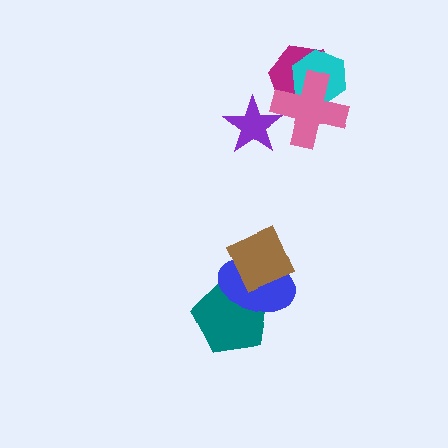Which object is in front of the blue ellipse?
The brown diamond is in front of the blue ellipse.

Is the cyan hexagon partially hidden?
Yes, it is partially covered by another shape.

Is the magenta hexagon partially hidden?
Yes, it is partially covered by another shape.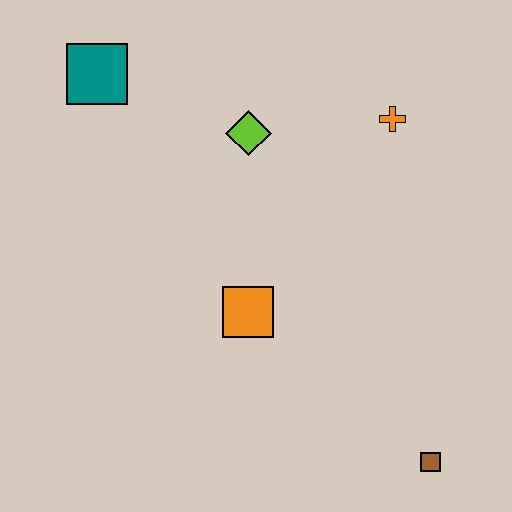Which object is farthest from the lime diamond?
The brown square is farthest from the lime diamond.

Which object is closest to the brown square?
The orange square is closest to the brown square.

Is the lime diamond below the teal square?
Yes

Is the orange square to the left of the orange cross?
Yes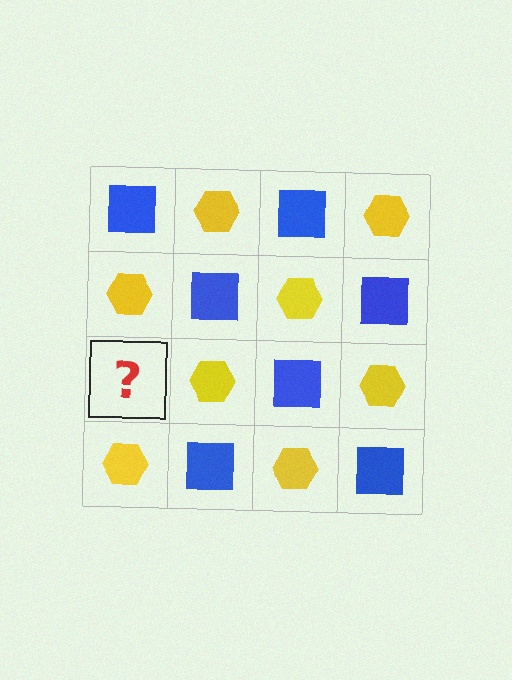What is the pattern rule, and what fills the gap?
The rule is that it alternates blue square and yellow hexagon in a checkerboard pattern. The gap should be filled with a blue square.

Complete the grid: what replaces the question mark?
The question mark should be replaced with a blue square.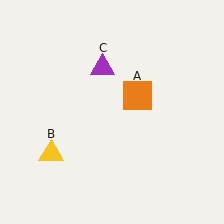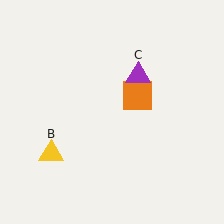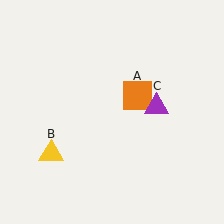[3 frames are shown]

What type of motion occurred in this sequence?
The purple triangle (object C) rotated clockwise around the center of the scene.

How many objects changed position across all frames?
1 object changed position: purple triangle (object C).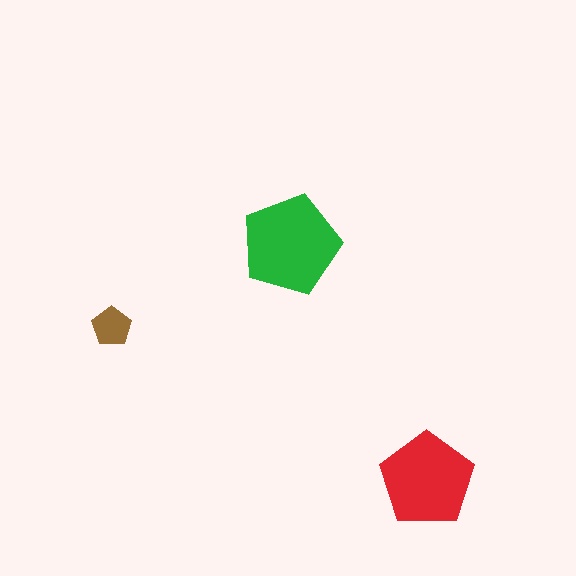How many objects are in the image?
There are 3 objects in the image.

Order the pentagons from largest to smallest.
the green one, the red one, the brown one.